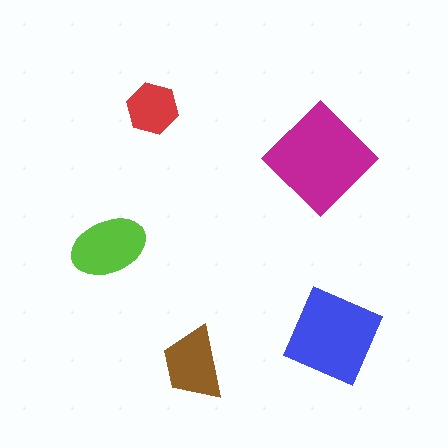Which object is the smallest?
The red hexagon.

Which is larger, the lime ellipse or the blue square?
The blue square.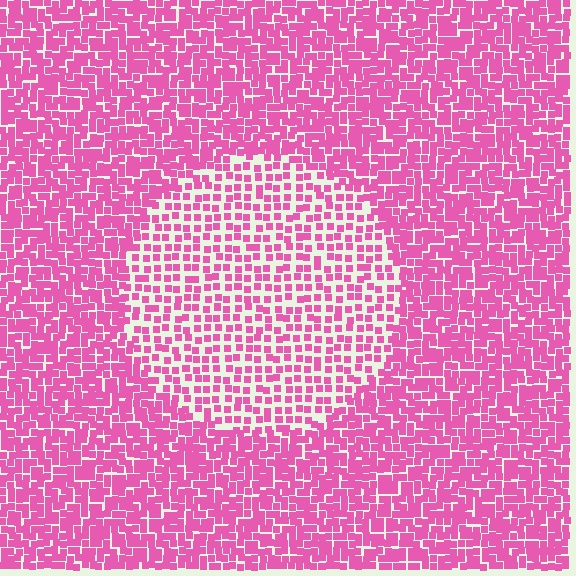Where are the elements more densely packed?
The elements are more densely packed outside the circle boundary.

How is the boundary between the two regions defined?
The boundary is defined by a change in element density (approximately 1.9x ratio). All elements are the same color, size, and shape.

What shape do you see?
I see a circle.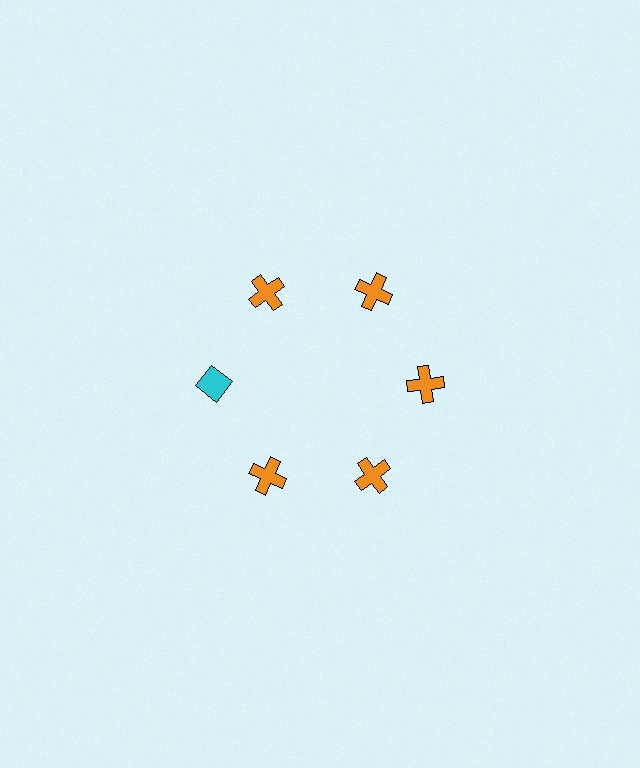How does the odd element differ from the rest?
It differs in both color (cyan instead of orange) and shape (diamond instead of cross).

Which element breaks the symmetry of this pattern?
The cyan diamond at roughly the 9 o'clock position breaks the symmetry. All other shapes are orange crosses.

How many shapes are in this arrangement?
There are 6 shapes arranged in a ring pattern.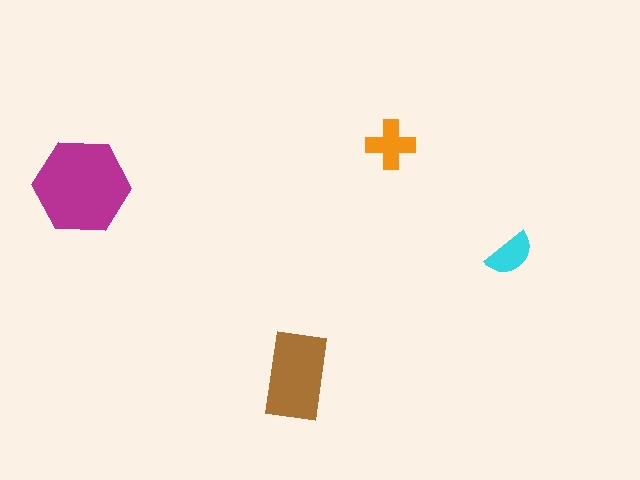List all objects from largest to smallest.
The magenta hexagon, the brown rectangle, the orange cross, the cyan semicircle.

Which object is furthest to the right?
The cyan semicircle is rightmost.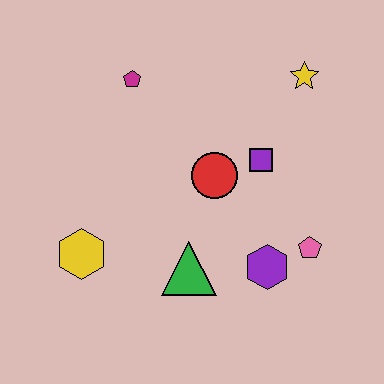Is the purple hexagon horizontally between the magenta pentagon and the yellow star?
Yes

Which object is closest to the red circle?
The purple square is closest to the red circle.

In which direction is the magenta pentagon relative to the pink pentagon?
The magenta pentagon is to the left of the pink pentagon.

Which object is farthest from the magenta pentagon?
The pink pentagon is farthest from the magenta pentagon.